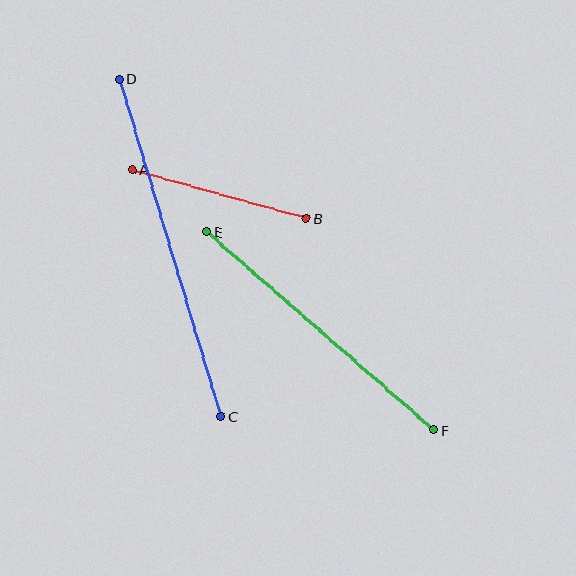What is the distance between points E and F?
The distance is approximately 301 pixels.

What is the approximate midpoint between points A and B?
The midpoint is at approximately (219, 194) pixels.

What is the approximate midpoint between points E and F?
The midpoint is at approximately (320, 331) pixels.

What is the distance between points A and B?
The distance is approximately 180 pixels.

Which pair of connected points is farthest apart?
Points C and D are farthest apart.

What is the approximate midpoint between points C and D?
The midpoint is at approximately (170, 248) pixels.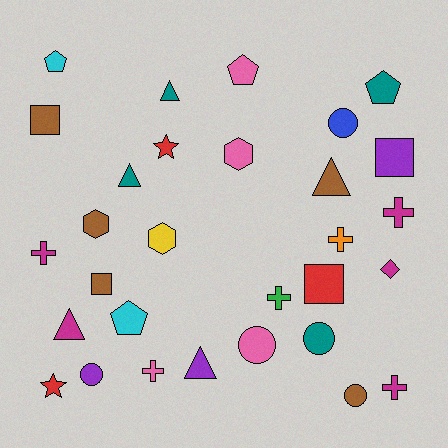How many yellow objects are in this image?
There is 1 yellow object.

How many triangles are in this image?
There are 5 triangles.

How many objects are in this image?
There are 30 objects.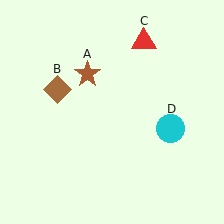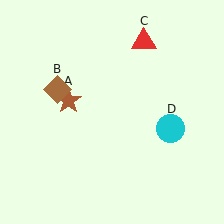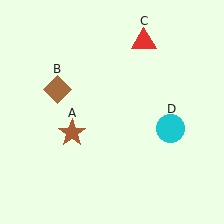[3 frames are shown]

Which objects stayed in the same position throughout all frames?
Brown diamond (object B) and red triangle (object C) and cyan circle (object D) remained stationary.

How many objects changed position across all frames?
1 object changed position: brown star (object A).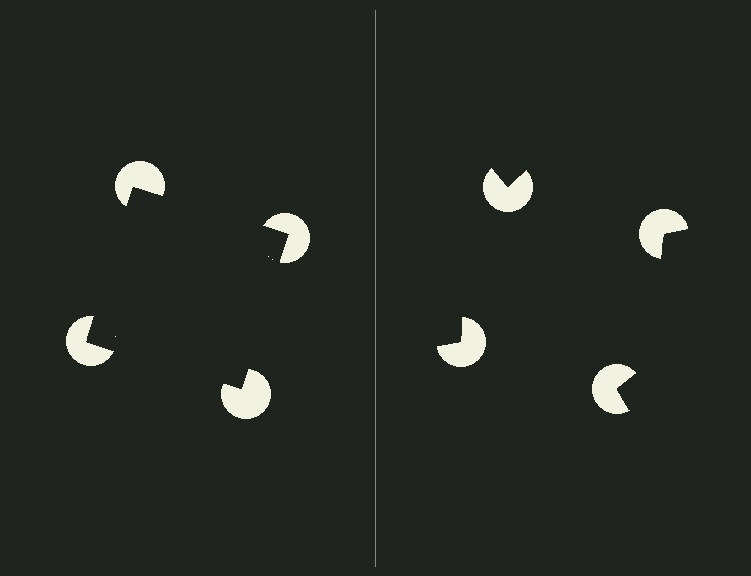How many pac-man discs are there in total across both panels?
8 — 4 on each side.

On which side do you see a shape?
An illusory square appears on the left side. On the right side the wedge cuts are rotated, so no coherent shape forms.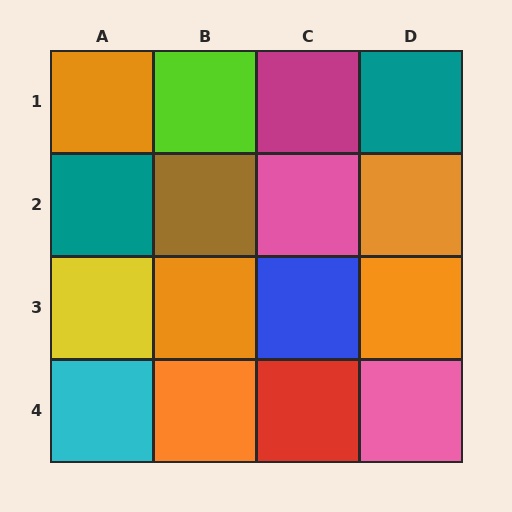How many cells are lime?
1 cell is lime.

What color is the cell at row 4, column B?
Orange.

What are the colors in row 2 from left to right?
Teal, brown, pink, orange.